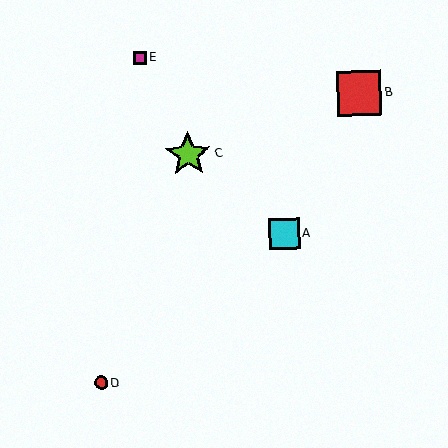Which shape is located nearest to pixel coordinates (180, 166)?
The lime star (labeled C) at (188, 154) is nearest to that location.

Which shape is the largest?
The lime star (labeled C) is the largest.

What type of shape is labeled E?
Shape E is a magenta square.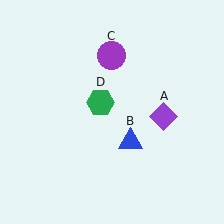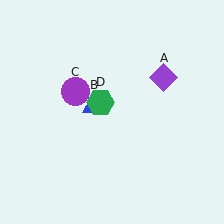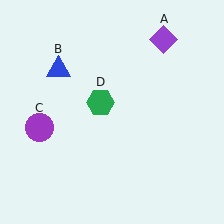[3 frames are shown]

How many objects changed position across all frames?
3 objects changed position: purple diamond (object A), blue triangle (object B), purple circle (object C).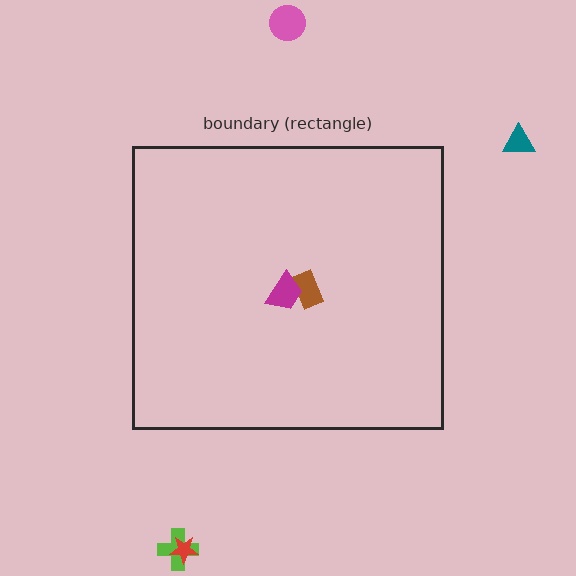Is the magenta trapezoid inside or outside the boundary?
Inside.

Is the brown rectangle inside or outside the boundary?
Inside.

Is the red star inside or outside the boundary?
Outside.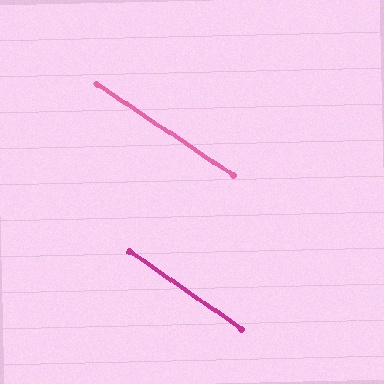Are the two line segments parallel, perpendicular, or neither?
Parallel — their directions differ by only 1.2°.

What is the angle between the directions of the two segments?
Approximately 1 degree.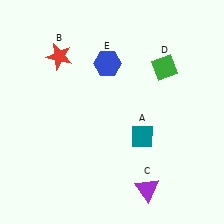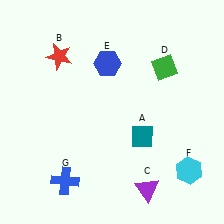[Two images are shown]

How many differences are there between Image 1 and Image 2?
There are 2 differences between the two images.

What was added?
A cyan hexagon (F), a blue cross (G) were added in Image 2.